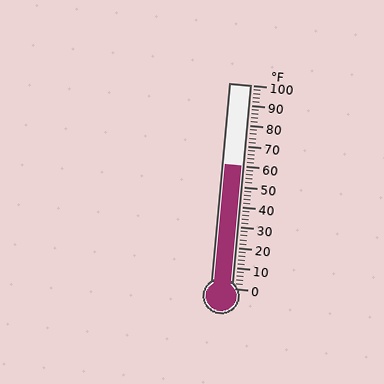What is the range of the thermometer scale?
The thermometer scale ranges from 0°F to 100°F.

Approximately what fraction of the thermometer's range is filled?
The thermometer is filled to approximately 60% of its range.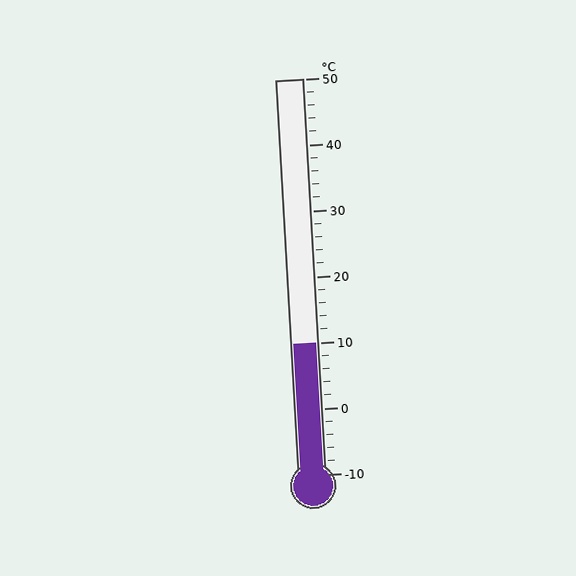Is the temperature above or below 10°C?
The temperature is at 10°C.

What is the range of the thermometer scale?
The thermometer scale ranges from -10°C to 50°C.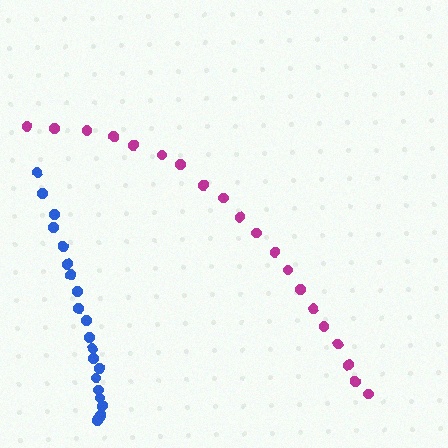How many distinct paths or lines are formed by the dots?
There are 2 distinct paths.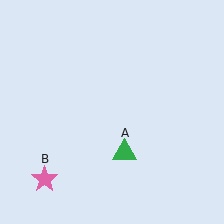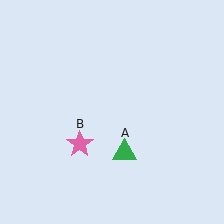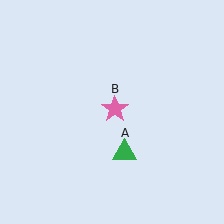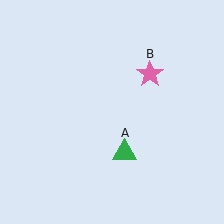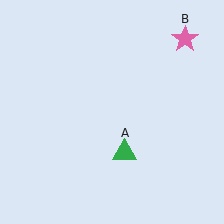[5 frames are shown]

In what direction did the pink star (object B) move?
The pink star (object B) moved up and to the right.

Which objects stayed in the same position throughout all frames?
Green triangle (object A) remained stationary.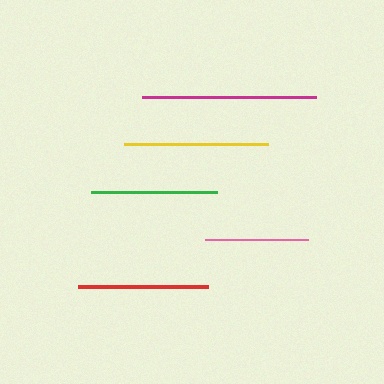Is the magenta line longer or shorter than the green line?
The magenta line is longer than the green line.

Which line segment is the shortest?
The pink line is the shortest at approximately 103 pixels.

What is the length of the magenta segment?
The magenta segment is approximately 174 pixels long.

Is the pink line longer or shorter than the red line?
The red line is longer than the pink line.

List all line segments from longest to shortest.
From longest to shortest: magenta, yellow, red, green, pink.